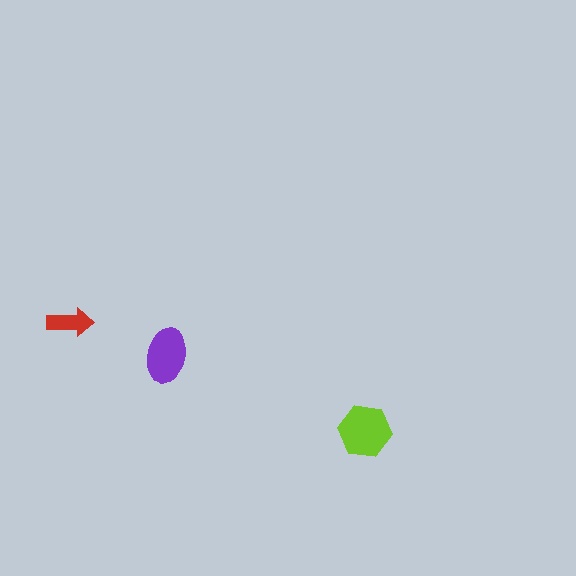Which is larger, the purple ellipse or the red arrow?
The purple ellipse.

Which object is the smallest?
The red arrow.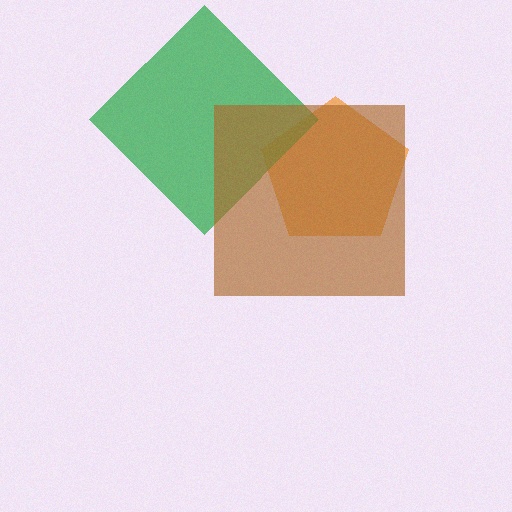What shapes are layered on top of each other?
The layered shapes are: an orange pentagon, a green diamond, a brown square.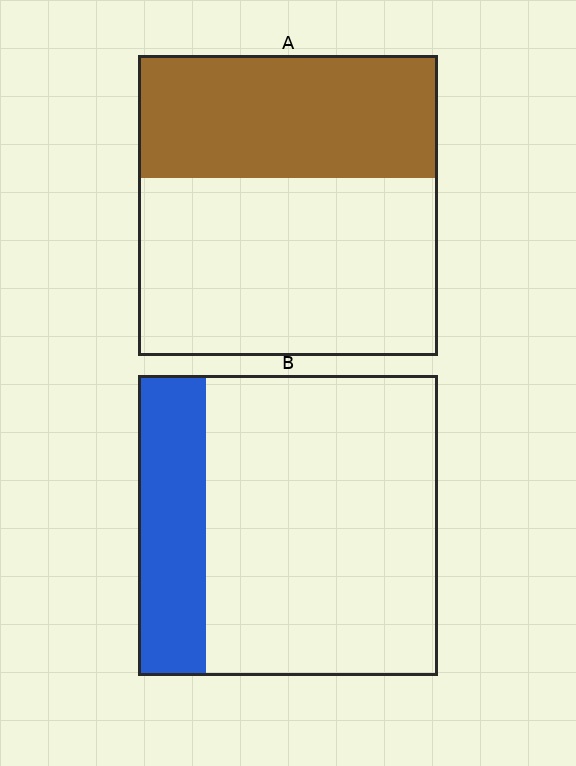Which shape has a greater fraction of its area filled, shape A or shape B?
Shape A.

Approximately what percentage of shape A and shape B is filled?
A is approximately 40% and B is approximately 25%.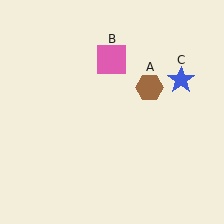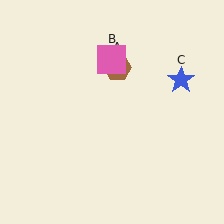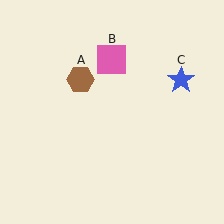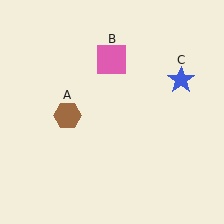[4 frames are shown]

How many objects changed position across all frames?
1 object changed position: brown hexagon (object A).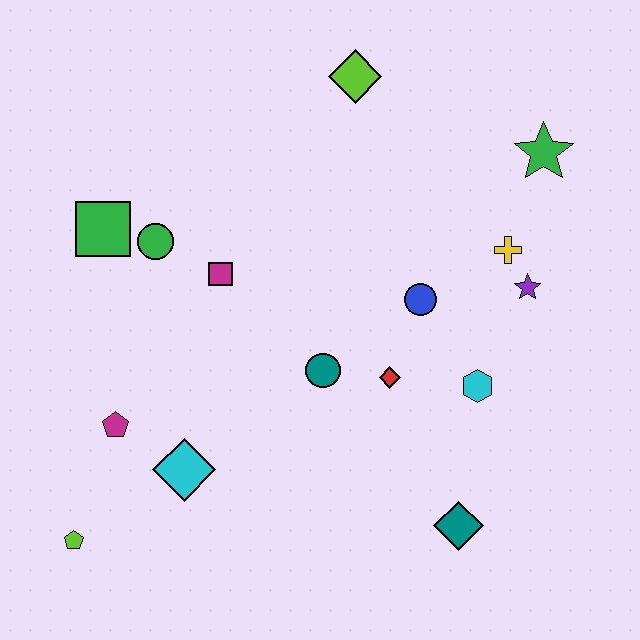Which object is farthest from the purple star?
The lime pentagon is farthest from the purple star.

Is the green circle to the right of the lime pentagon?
Yes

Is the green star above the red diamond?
Yes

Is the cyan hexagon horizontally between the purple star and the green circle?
Yes